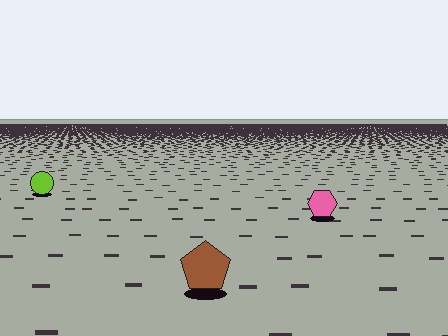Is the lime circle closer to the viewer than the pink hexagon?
No. The pink hexagon is closer — you can tell from the texture gradient: the ground texture is coarser near it.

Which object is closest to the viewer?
The brown pentagon is closest. The texture marks near it are larger and more spread out.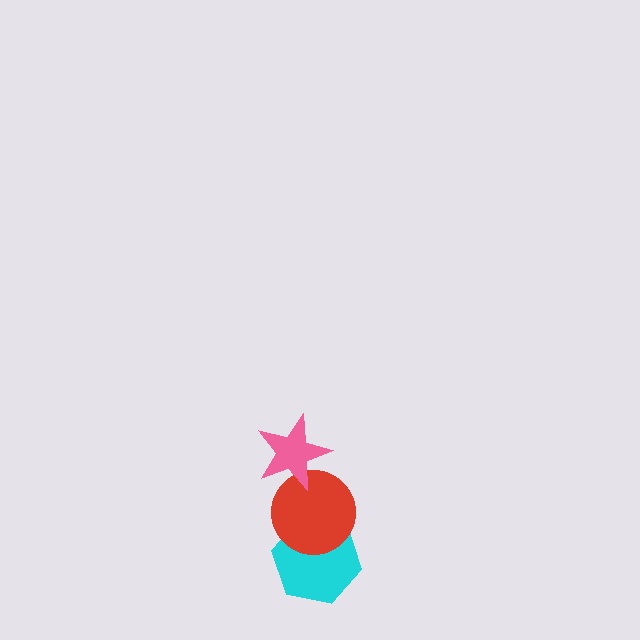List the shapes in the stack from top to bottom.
From top to bottom: the pink star, the red circle, the cyan hexagon.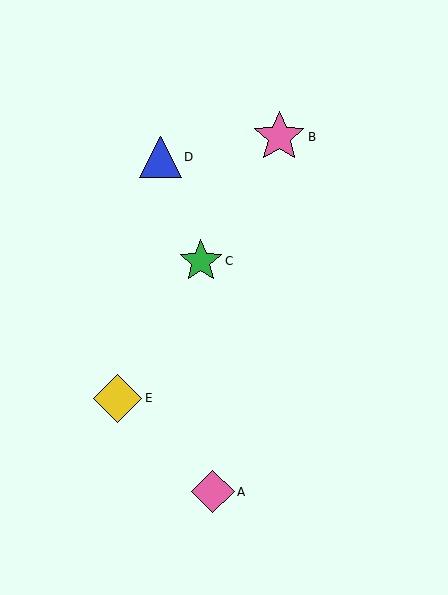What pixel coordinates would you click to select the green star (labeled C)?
Click at (201, 261) to select the green star C.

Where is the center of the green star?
The center of the green star is at (201, 261).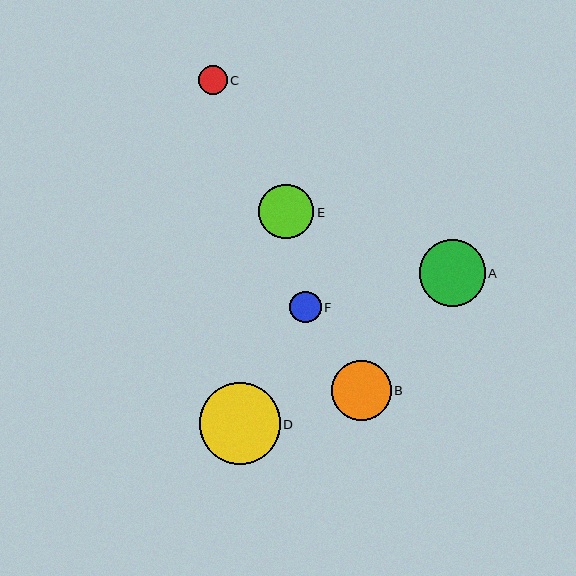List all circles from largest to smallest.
From largest to smallest: D, A, B, E, F, C.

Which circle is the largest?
Circle D is the largest with a size of approximately 81 pixels.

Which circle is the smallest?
Circle C is the smallest with a size of approximately 29 pixels.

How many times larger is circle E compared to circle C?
Circle E is approximately 1.9 times the size of circle C.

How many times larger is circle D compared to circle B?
Circle D is approximately 1.4 times the size of circle B.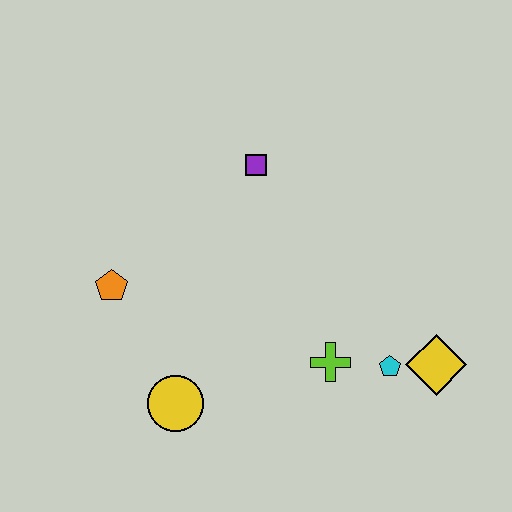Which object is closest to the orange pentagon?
The yellow circle is closest to the orange pentagon.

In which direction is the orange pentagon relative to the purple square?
The orange pentagon is to the left of the purple square.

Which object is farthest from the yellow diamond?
The orange pentagon is farthest from the yellow diamond.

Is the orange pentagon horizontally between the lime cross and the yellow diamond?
No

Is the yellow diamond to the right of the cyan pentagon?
Yes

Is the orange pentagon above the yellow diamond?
Yes